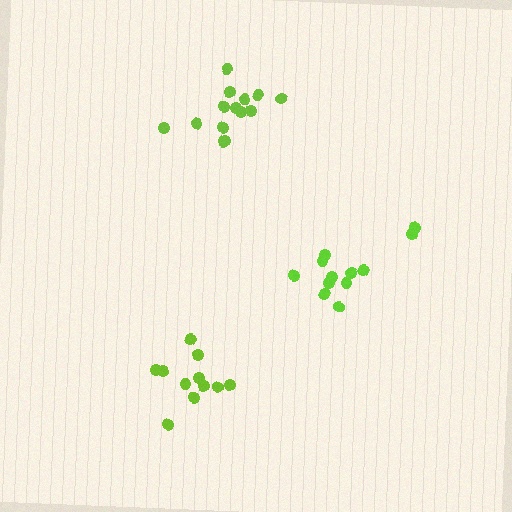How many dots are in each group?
Group 1: 12 dots, Group 2: 11 dots, Group 3: 14 dots (37 total).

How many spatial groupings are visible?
There are 3 spatial groupings.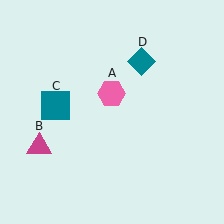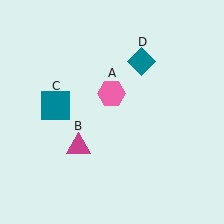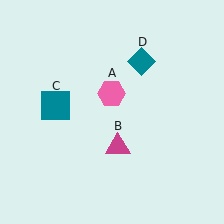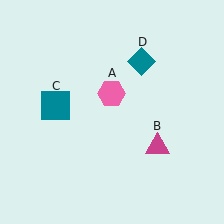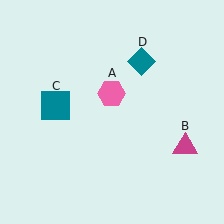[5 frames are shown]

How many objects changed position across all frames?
1 object changed position: magenta triangle (object B).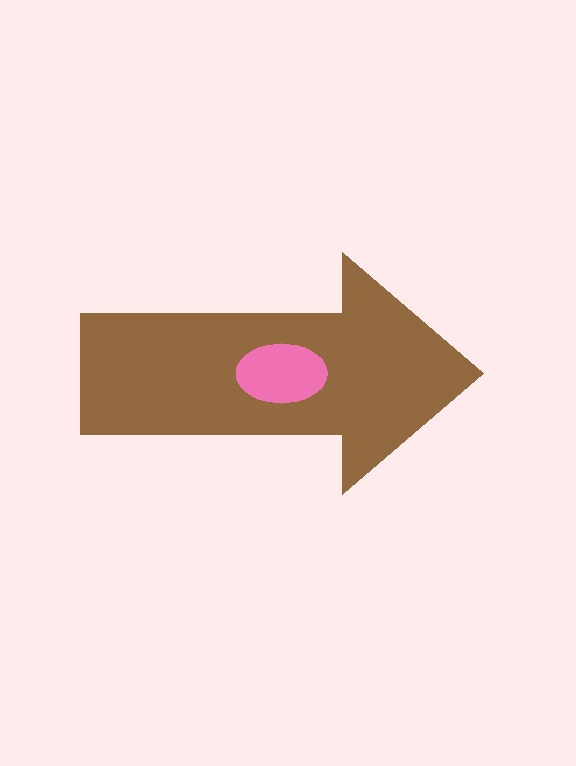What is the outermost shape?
The brown arrow.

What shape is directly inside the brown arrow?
The pink ellipse.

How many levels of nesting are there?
2.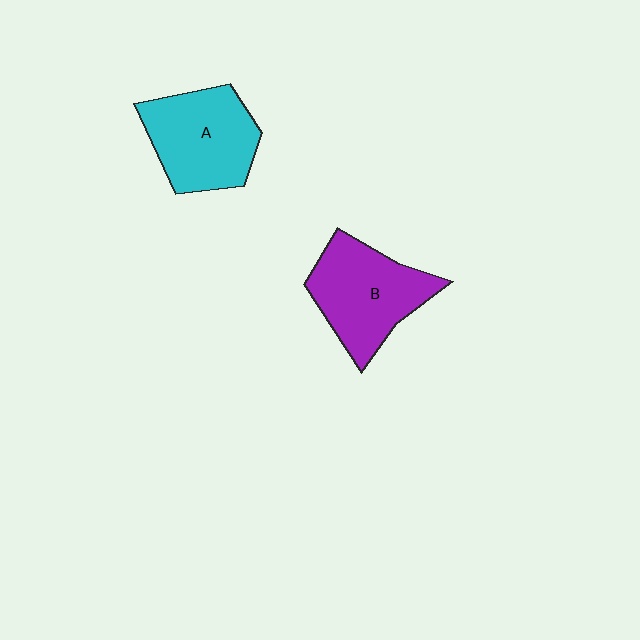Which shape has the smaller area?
Shape A (cyan).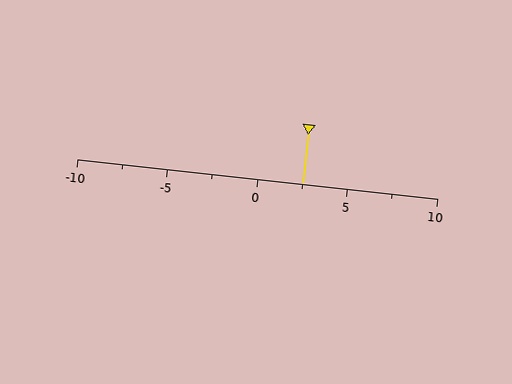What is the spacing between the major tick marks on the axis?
The major ticks are spaced 5 apart.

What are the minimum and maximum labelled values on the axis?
The axis runs from -10 to 10.